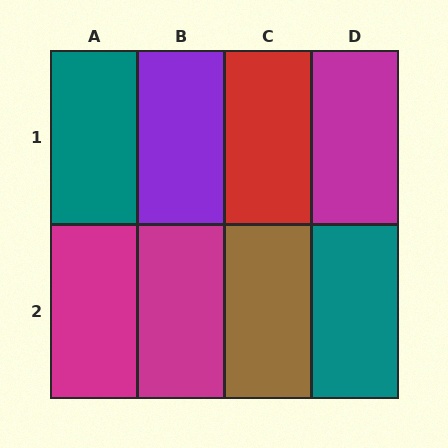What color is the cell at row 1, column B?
Purple.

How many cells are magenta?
3 cells are magenta.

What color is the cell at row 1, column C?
Red.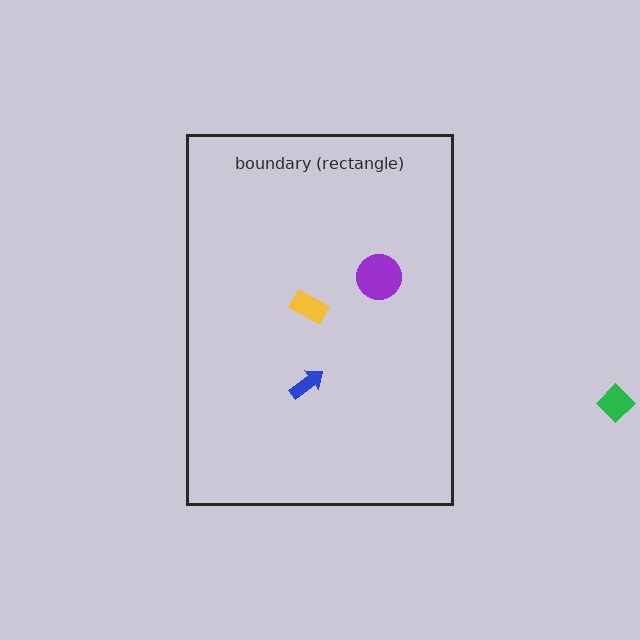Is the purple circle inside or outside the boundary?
Inside.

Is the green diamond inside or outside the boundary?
Outside.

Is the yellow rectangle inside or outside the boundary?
Inside.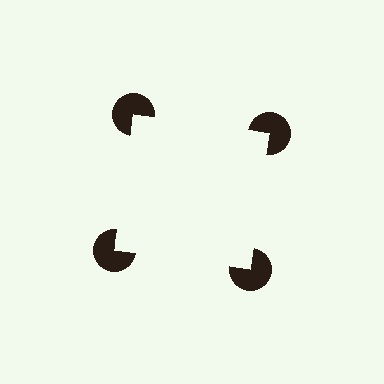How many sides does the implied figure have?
4 sides.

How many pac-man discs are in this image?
There are 4 — one at each vertex of the illusory square.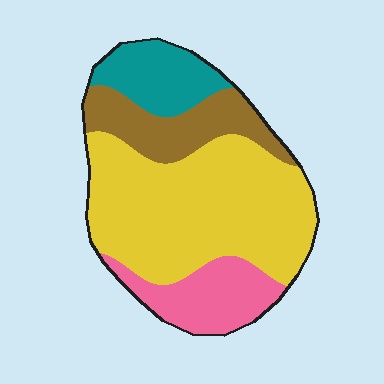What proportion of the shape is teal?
Teal covers roughly 15% of the shape.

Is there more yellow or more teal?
Yellow.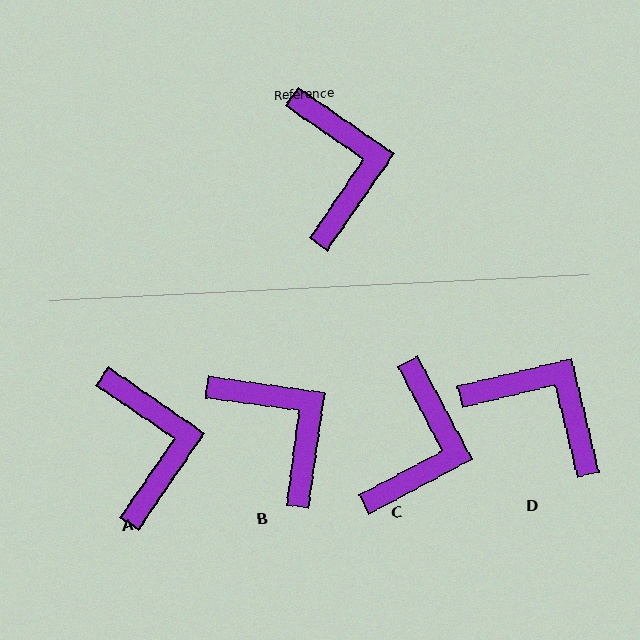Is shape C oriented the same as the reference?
No, it is off by about 27 degrees.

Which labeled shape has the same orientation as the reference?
A.